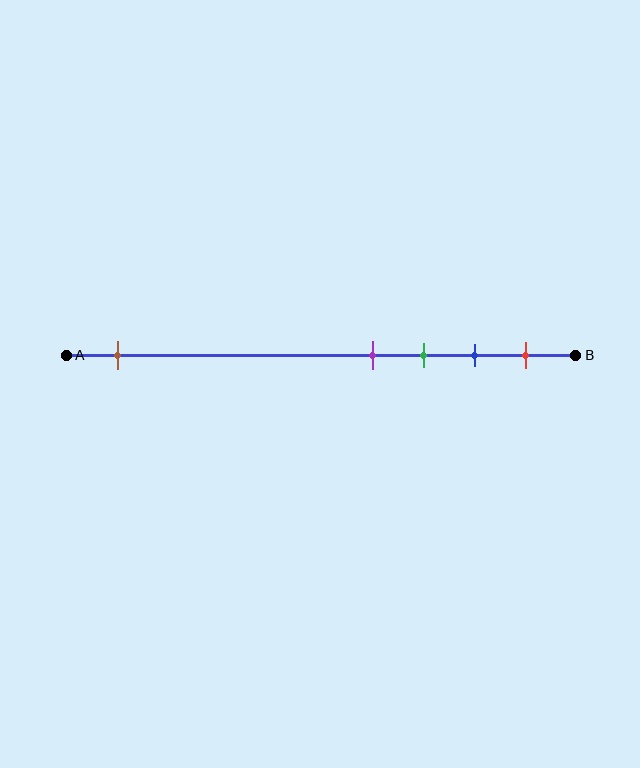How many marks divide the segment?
There are 5 marks dividing the segment.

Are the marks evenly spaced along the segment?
No, the marks are not evenly spaced.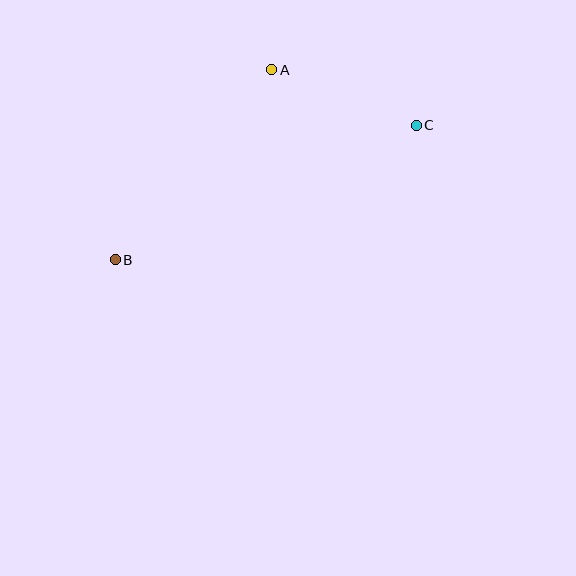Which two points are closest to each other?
Points A and C are closest to each other.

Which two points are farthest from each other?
Points B and C are farthest from each other.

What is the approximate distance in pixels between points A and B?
The distance between A and B is approximately 246 pixels.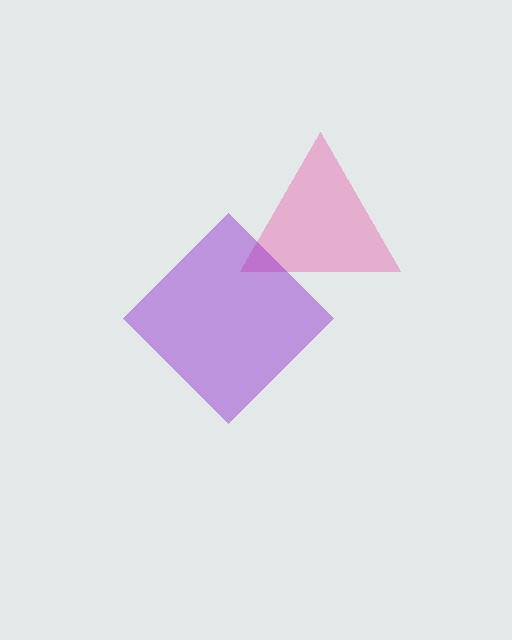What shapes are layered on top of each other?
The layered shapes are: a pink triangle, a purple diamond.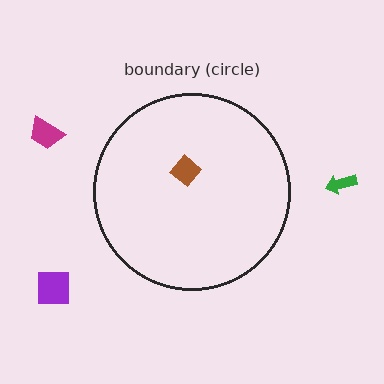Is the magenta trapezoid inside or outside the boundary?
Outside.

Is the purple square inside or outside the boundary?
Outside.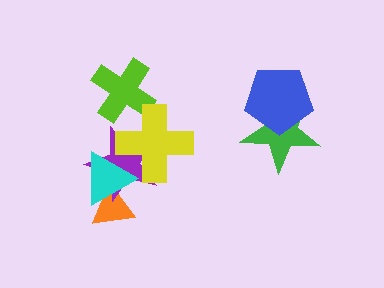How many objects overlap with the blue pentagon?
1 object overlaps with the blue pentagon.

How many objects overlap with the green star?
1 object overlaps with the green star.